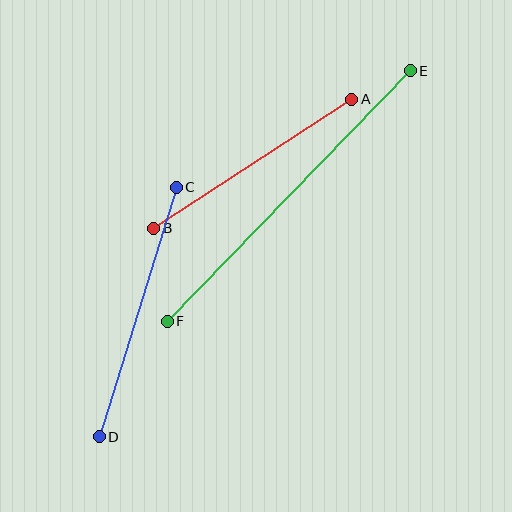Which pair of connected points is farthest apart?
Points E and F are farthest apart.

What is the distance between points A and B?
The distance is approximately 236 pixels.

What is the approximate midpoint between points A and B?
The midpoint is at approximately (253, 164) pixels.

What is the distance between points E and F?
The distance is approximately 349 pixels.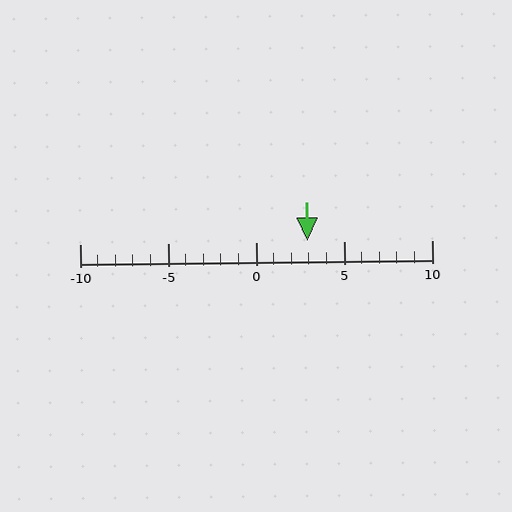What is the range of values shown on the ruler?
The ruler shows values from -10 to 10.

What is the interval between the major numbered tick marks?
The major tick marks are spaced 5 units apart.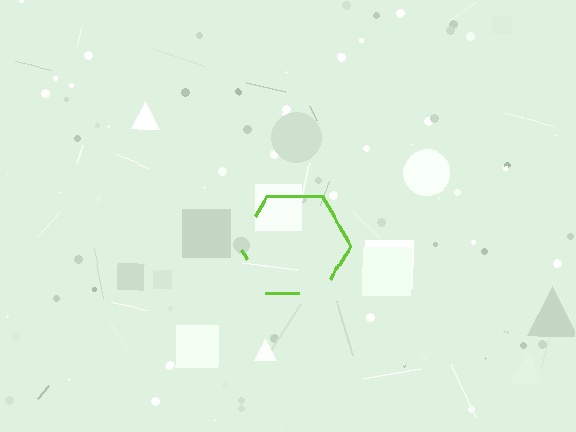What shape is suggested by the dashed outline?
The dashed outline suggests a hexagon.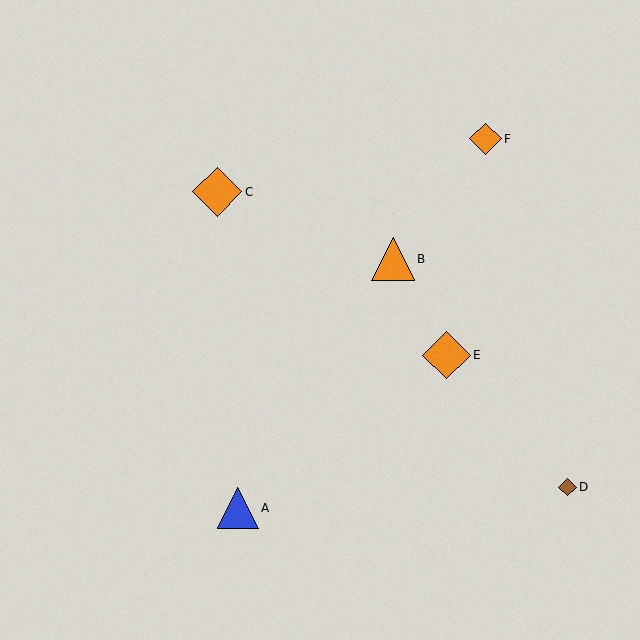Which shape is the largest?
The orange diamond (labeled C) is the largest.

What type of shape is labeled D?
Shape D is a brown diamond.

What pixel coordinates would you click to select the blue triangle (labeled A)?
Click at (238, 508) to select the blue triangle A.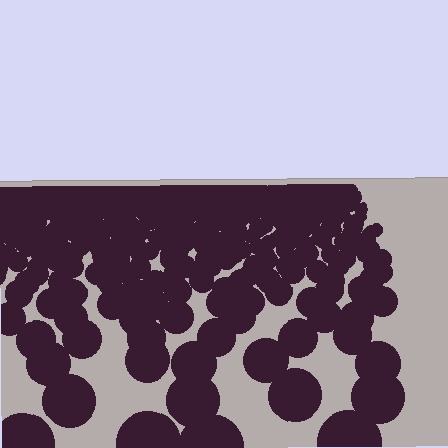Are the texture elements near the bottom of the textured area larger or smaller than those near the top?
Larger. Near the bottom, elements are closer to the viewer and appear at a bigger on-screen size.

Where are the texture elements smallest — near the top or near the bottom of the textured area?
Near the top.